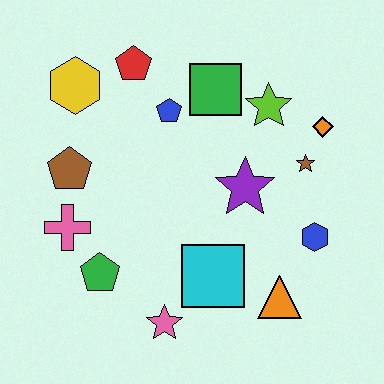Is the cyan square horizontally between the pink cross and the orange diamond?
Yes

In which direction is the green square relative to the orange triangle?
The green square is above the orange triangle.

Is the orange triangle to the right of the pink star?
Yes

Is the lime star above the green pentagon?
Yes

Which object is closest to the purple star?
The brown star is closest to the purple star.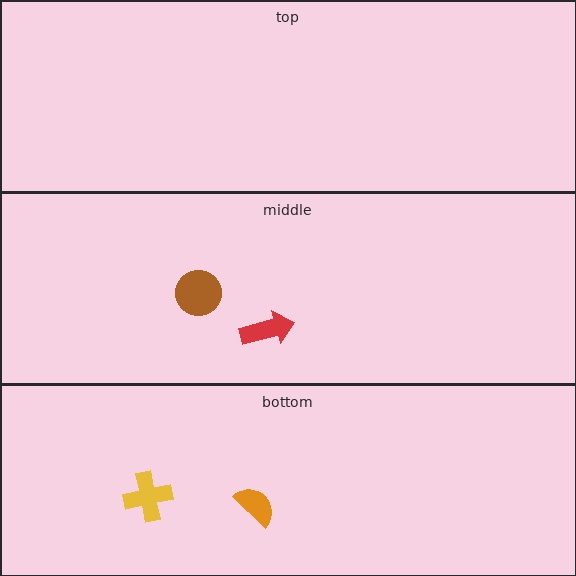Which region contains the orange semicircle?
The bottom region.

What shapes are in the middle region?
The red arrow, the brown circle.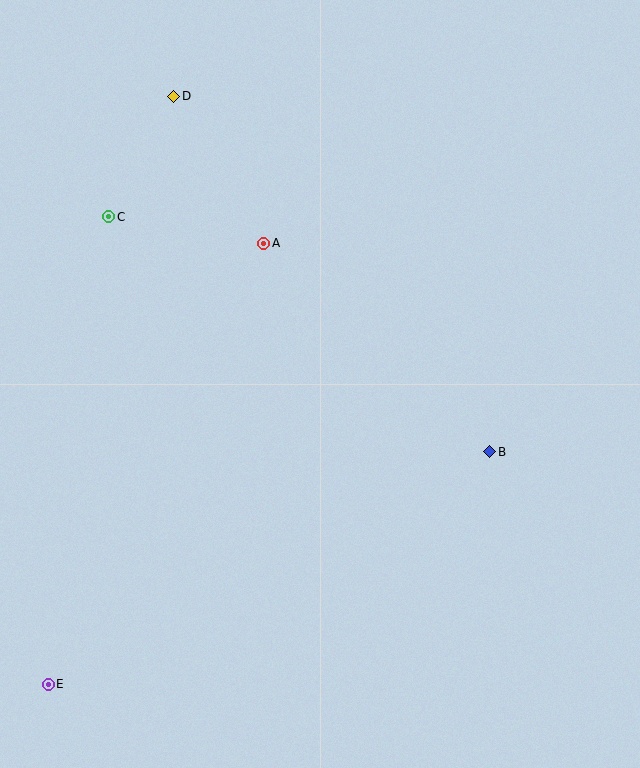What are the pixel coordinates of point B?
Point B is at (490, 452).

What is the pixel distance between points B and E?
The distance between B and E is 499 pixels.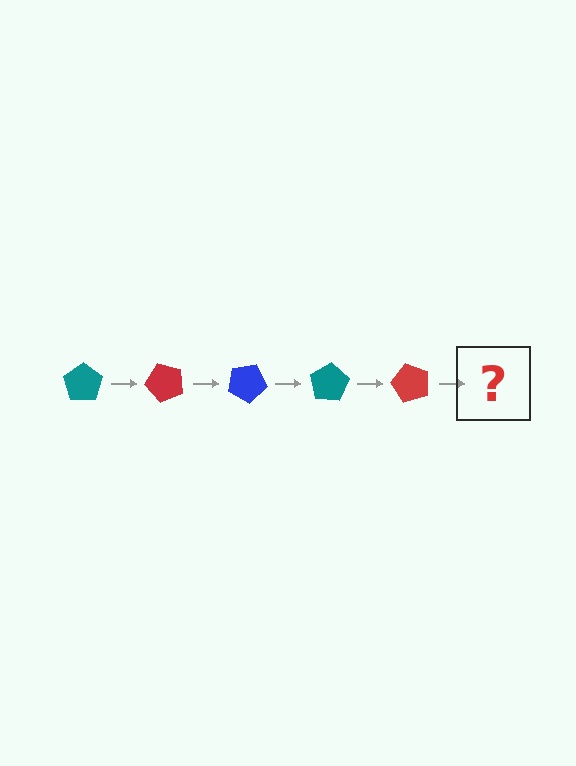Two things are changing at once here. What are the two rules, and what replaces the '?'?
The two rules are that it rotates 50 degrees each step and the color cycles through teal, red, and blue. The '?' should be a blue pentagon, rotated 250 degrees from the start.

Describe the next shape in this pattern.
It should be a blue pentagon, rotated 250 degrees from the start.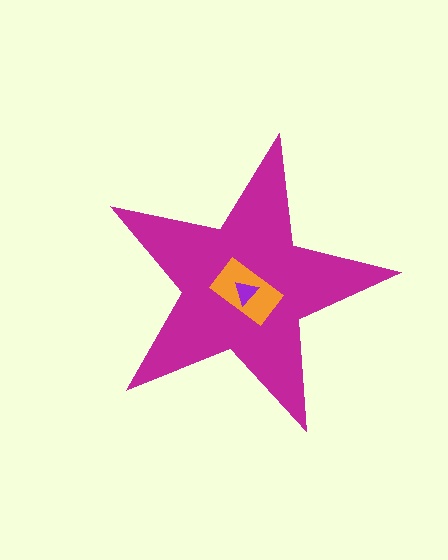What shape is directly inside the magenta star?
The orange rectangle.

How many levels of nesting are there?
3.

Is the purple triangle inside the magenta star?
Yes.